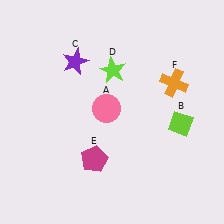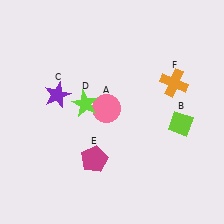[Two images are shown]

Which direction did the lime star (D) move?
The lime star (D) moved down.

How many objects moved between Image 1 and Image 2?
2 objects moved between the two images.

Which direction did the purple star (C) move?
The purple star (C) moved down.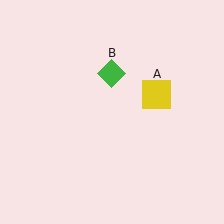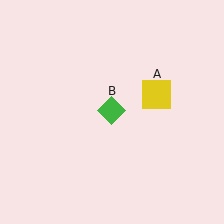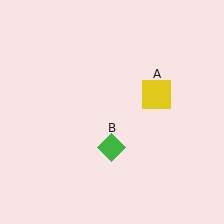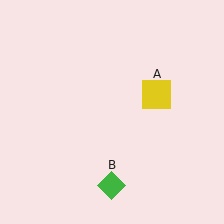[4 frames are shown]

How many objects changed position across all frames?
1 object changed position: green diamond (object B).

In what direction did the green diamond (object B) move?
The green diamond (object B) moved down.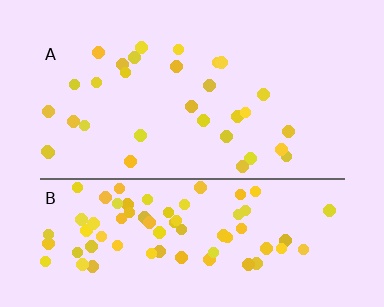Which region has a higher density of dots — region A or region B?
B (the bottom).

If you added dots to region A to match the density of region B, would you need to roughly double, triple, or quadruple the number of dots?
Approximately triple.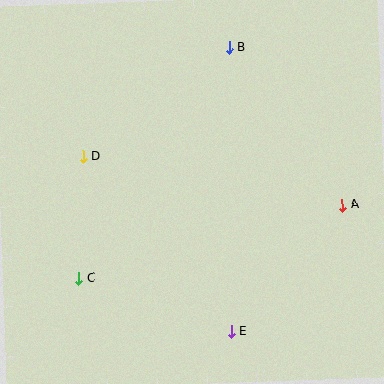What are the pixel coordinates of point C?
Point C is at (79, 278).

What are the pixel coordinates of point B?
Point B is at (229, 47).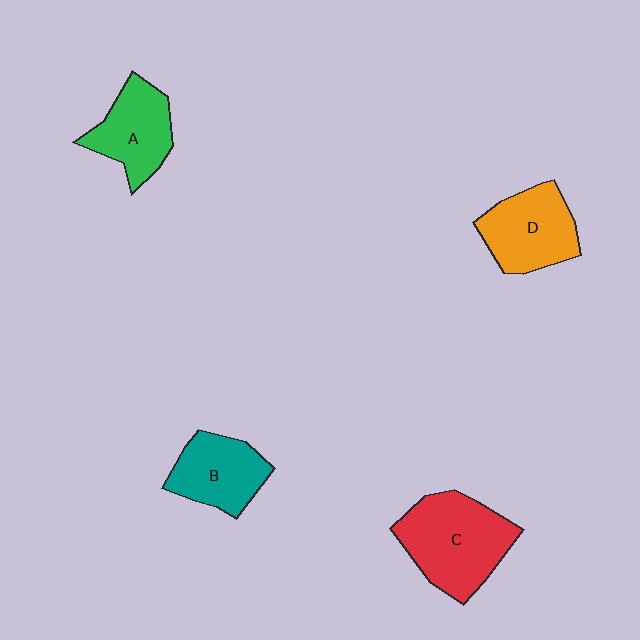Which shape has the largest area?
Shape C (red).